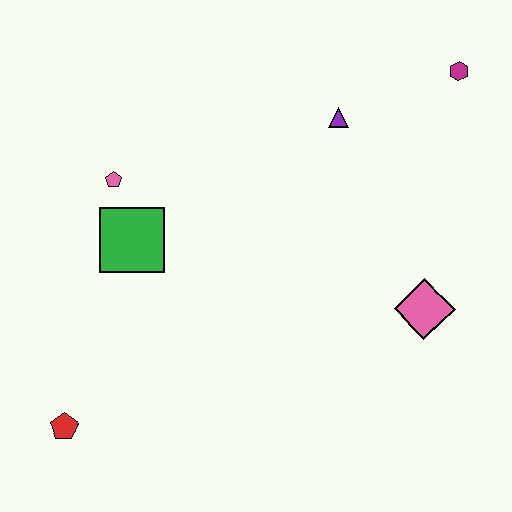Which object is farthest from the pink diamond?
The red pentagon is farthest from the pink diamond.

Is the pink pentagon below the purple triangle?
Yes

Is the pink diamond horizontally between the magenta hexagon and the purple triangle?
Yes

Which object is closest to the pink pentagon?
The green square is closest to the pink pentagon.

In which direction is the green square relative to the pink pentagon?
The green square is below the pink pentagon.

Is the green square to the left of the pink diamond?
Yes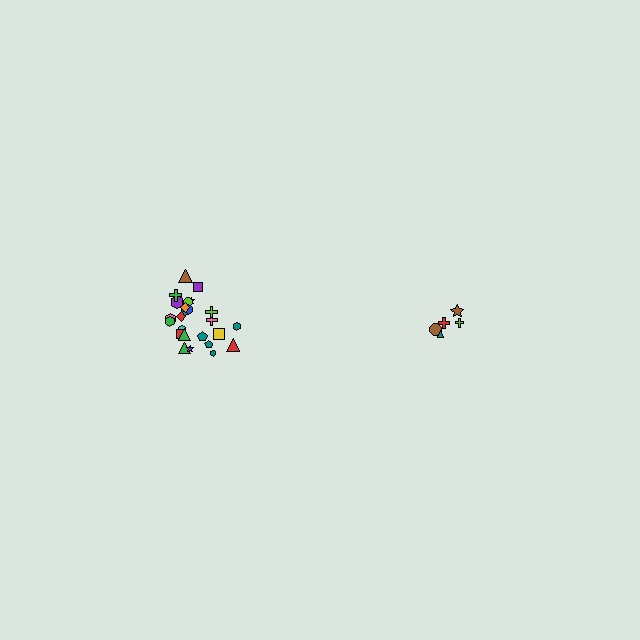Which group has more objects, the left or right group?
The left group.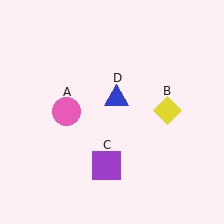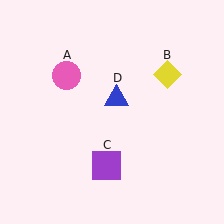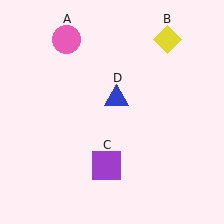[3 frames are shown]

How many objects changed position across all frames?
2 objects changed position: pink circle (object A), yellow diamond (object B).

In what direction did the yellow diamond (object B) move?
The yellow diamond (object B) moved up.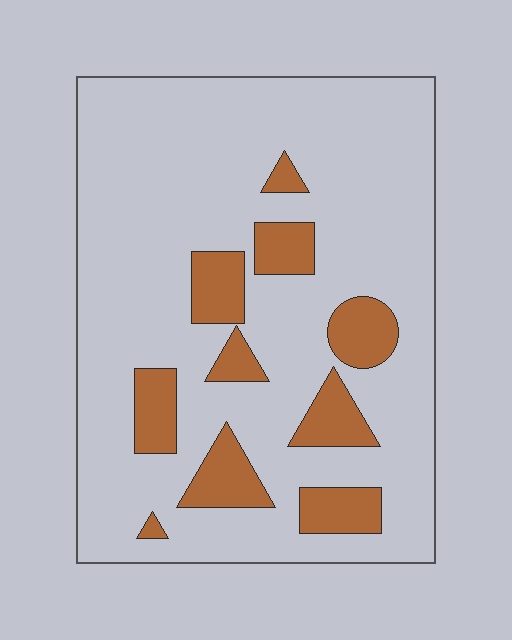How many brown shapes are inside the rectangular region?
10.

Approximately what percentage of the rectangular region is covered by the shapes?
Approximately 15%.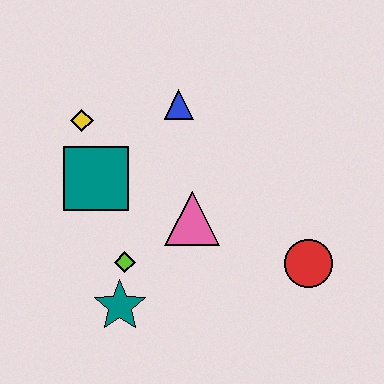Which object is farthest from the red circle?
The yellow diamond is farthest from the red circle.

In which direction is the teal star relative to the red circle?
The teal star is to the left of the red circle.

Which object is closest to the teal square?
The yellow diamond is closest to the teal square.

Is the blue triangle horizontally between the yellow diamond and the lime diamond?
No